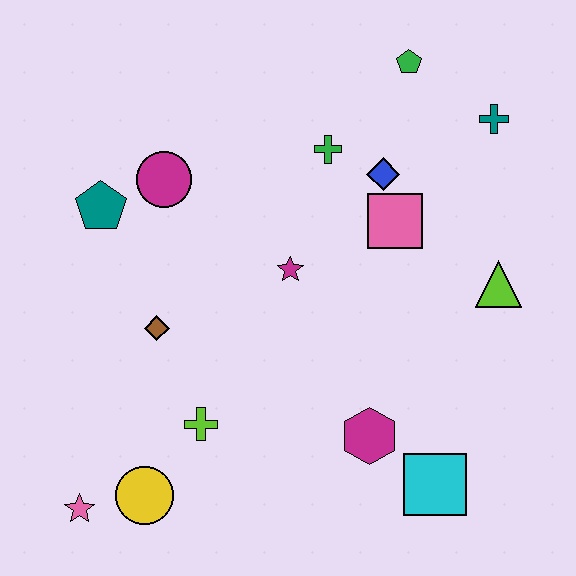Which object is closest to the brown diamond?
The lime cross is closest to the brown diamond.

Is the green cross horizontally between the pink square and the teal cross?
No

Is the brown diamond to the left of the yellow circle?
No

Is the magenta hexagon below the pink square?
Yes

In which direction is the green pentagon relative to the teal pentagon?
The green pentagon is to the right of the teal pentagon.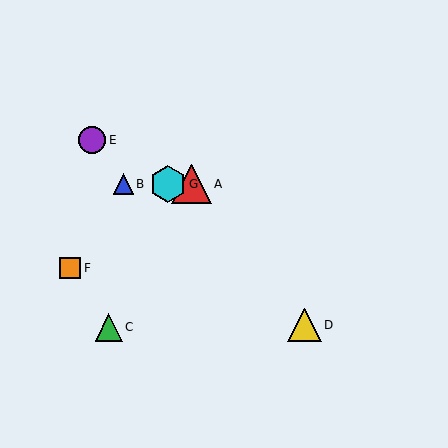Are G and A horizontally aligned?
Yes, both are at y≈184.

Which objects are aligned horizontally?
Objects A, B, G are aligned horizontally.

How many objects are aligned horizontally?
3 objects (A, B, G) are aligned horizontally.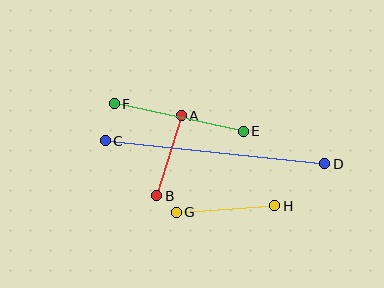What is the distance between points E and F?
The distance is approximately 132 pixels.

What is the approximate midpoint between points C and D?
The midpoint is at approximately (215, 152) pixels.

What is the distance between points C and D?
The distance is approximately 221 pixels.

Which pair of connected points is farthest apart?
Points C and D are farthest apart.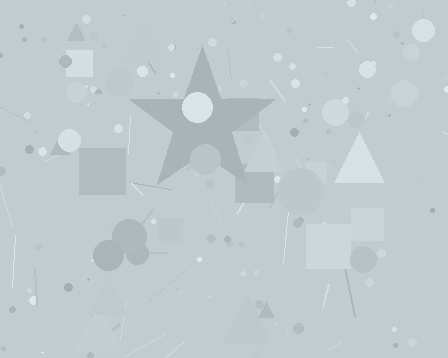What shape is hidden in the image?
A star is hidden in the image.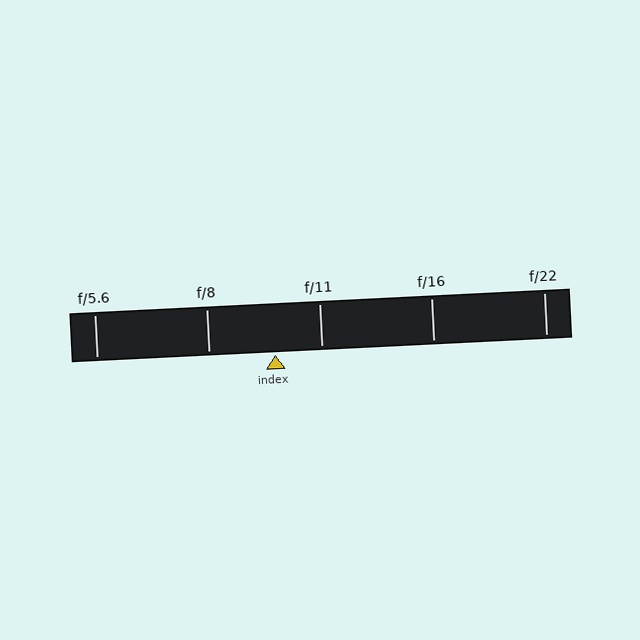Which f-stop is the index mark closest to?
The index mark is closest to f/11.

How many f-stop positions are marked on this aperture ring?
There are 5 f-stop positions marked.